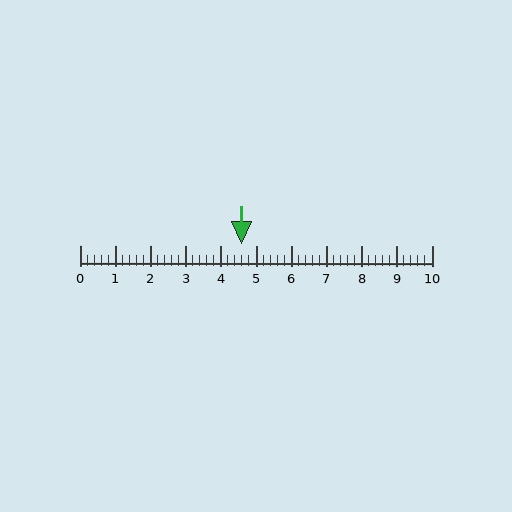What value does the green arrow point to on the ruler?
The green arrow points to approximately 4.6.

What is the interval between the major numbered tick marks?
The major tick marks are spaced 1 units apart.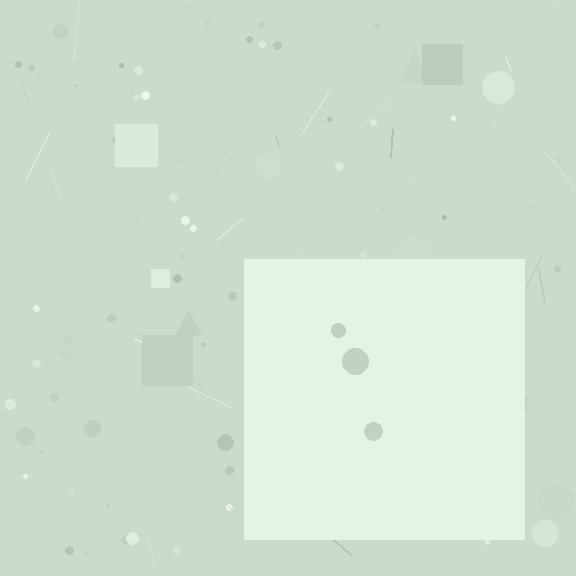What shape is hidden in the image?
A square is hidden in the image.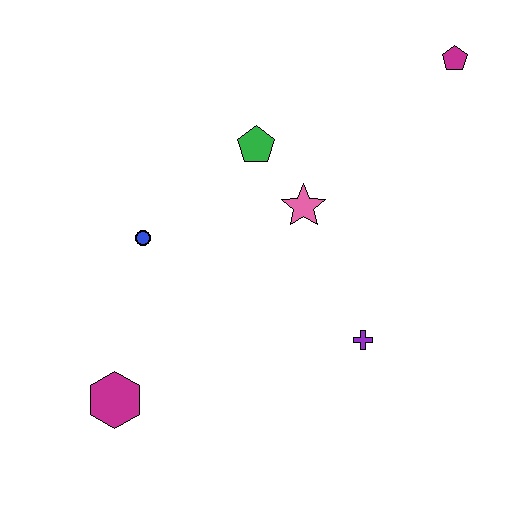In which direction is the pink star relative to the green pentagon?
The pink star is below the green pentagon.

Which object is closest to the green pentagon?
The pink star is closest to the green pentagon.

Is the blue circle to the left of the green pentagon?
Yes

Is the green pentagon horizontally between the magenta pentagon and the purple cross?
No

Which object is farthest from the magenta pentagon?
The magenta hexagon is farthest from the magenta pentagon.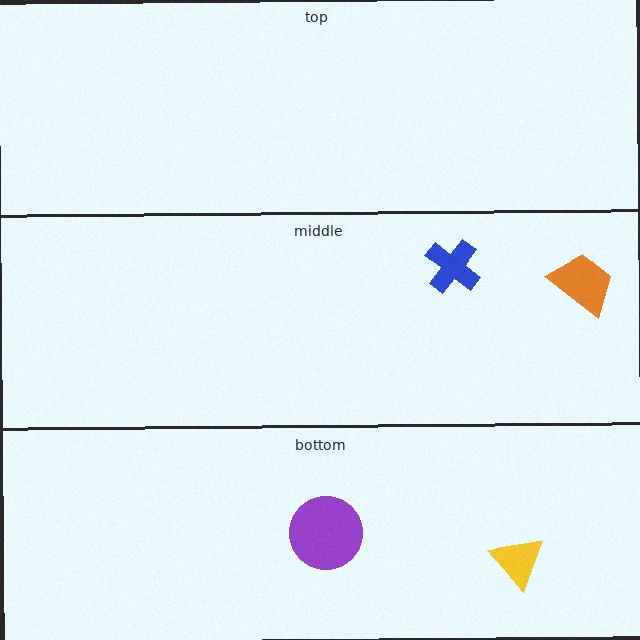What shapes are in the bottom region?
The yellow triangle, the purple circle.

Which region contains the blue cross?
The middle region.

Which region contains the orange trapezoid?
The middle region.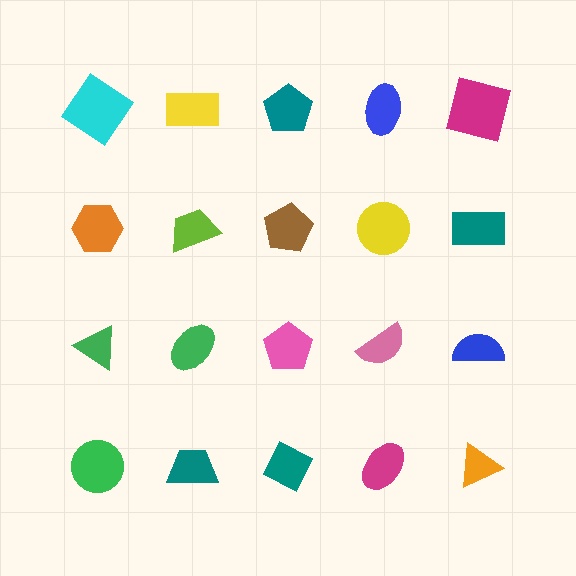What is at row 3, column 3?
A pink pentagon.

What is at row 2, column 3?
A brown pentagon.